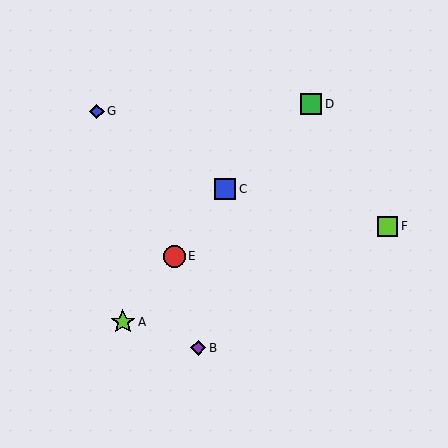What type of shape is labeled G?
Shape G is a blue diamond.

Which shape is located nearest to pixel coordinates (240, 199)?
The blue square (labeled C) at (225, 189) is nearest to that location.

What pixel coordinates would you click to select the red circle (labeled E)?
Click at (174, 256) to select the red circle E.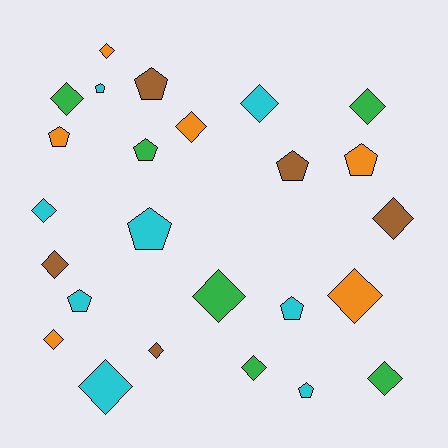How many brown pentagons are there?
There are 2 brown pentagons.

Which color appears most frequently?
Cyan, with 8 objects.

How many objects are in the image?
There are 25 objects.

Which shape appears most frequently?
Diamond, with 15 objects.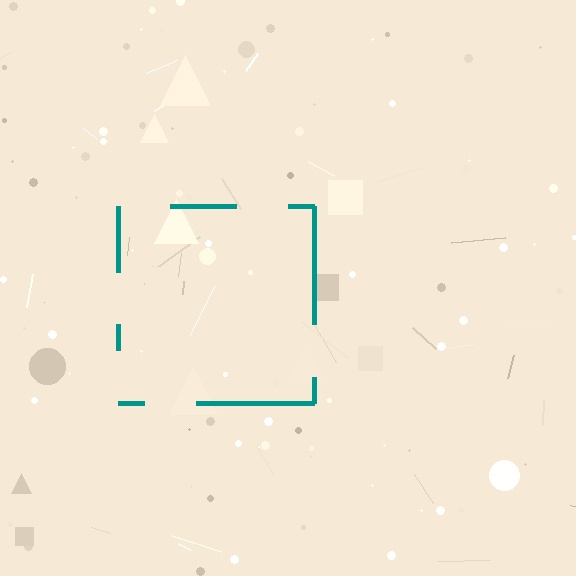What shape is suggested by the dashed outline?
The dashed outline suggests a square.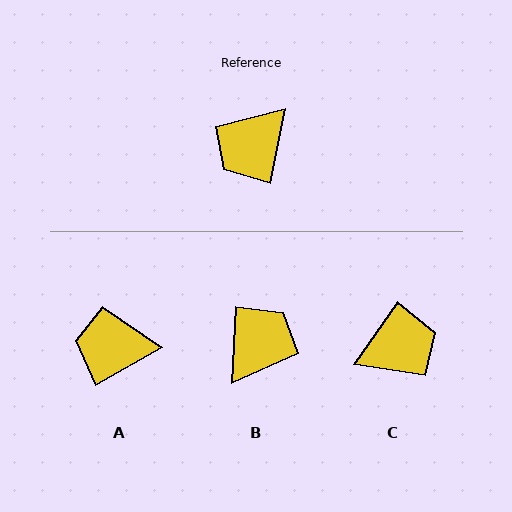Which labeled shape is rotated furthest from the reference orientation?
B, about 171 degrees away.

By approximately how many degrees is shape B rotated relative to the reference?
Approximately 171 degrees clockwise.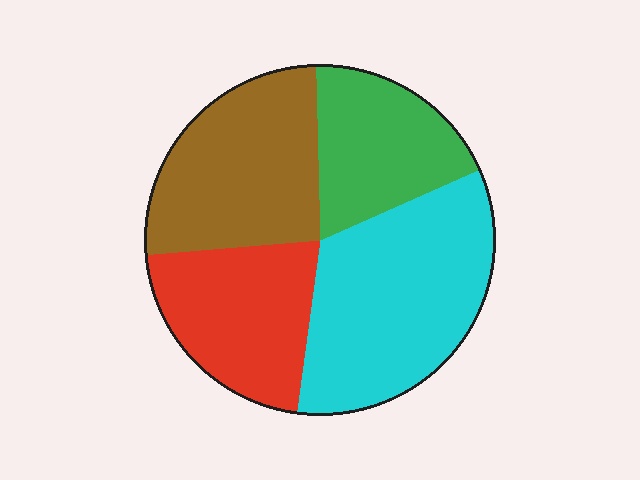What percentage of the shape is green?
Green covers roughly 20% of the shape.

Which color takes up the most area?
Cyan, at roughly 35%.